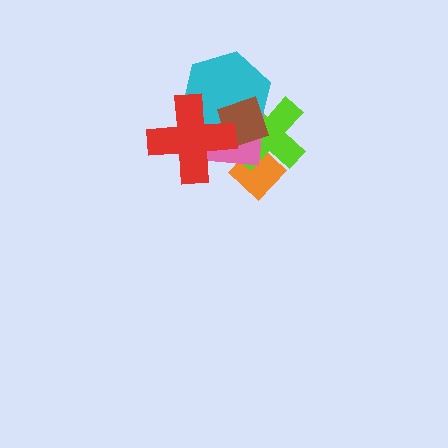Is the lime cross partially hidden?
Yes, it is partially covered by another shape.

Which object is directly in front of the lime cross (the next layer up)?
The pink square is directly in front of the lime cross.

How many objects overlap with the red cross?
3 objects overlap with the red cross.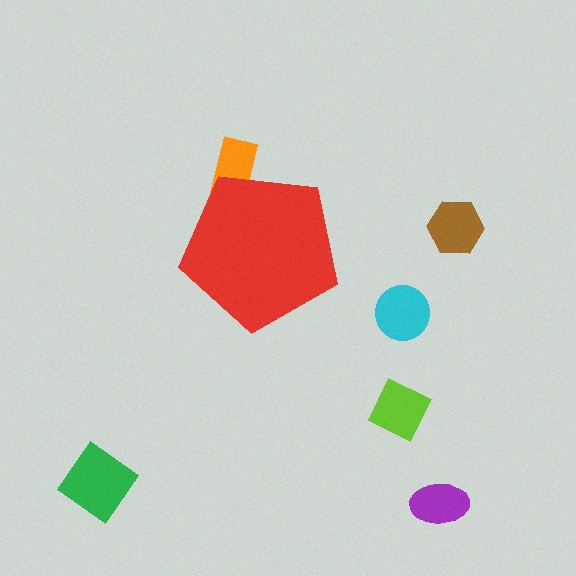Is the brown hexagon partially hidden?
No, the brown hexagon is fully visible.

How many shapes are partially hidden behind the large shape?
1 shape is partially hidden.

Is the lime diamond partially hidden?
No, the lime diamond is fully visible.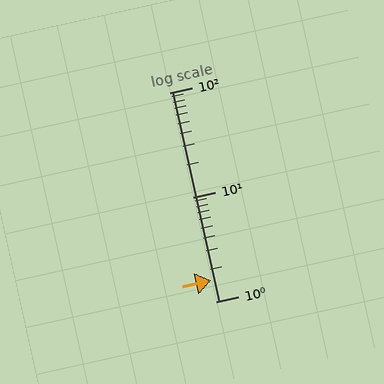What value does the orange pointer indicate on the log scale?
The pointer indicates approximately 1.6.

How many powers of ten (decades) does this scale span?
The scale spans 2 decades, from 1 to 100.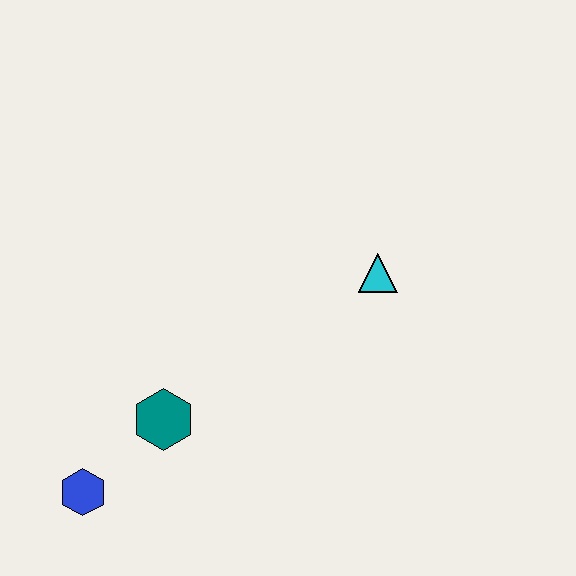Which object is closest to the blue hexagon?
The teal hexagon is closest to the blue hexagon.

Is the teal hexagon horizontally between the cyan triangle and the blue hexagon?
Yes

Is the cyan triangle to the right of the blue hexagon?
Yes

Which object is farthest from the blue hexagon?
The cyan triangle is farthest from the blue hexagon.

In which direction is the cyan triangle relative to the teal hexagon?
The cyan triangle is to the right of the teal hexagon.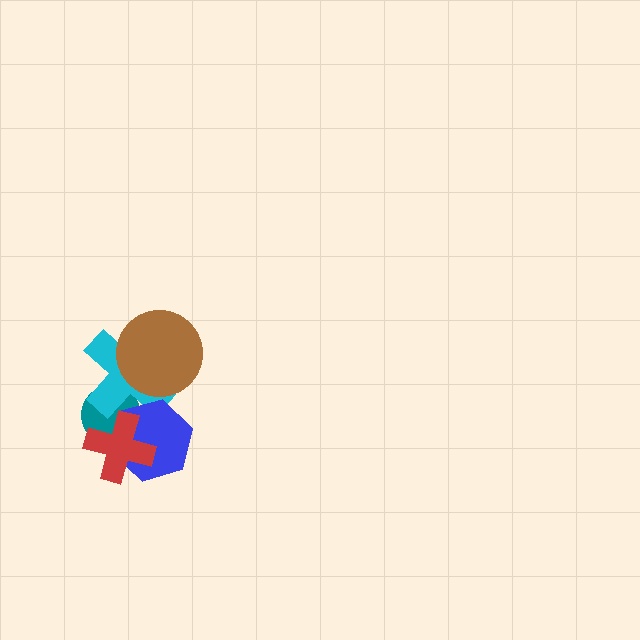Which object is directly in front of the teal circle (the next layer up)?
The cyan cross is directly in front of the teal circle.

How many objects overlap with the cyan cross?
4 objects overlap with the cyan cross.